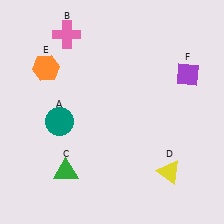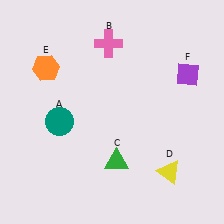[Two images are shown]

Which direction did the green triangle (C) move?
The green triangle (C) moved right.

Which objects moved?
The objects that moved are: the pink cross (B), the green triangle (C).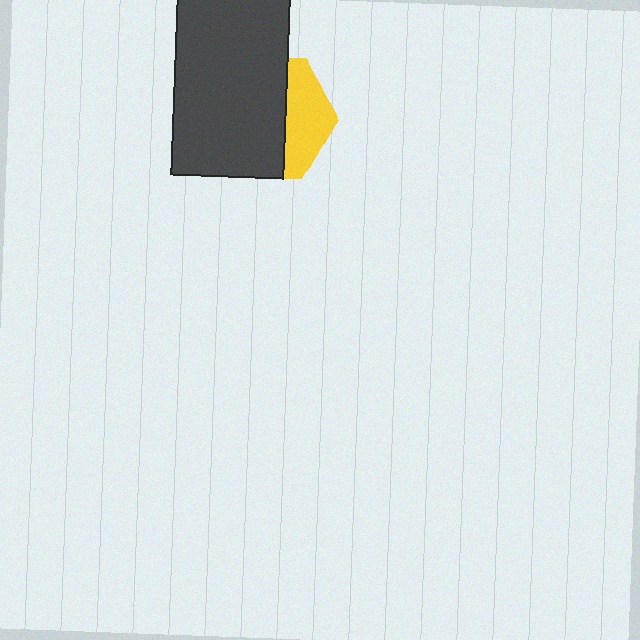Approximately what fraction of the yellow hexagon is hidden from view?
Roughly 67% of the yellow hexagon is hidden behind the dark gray rectangle.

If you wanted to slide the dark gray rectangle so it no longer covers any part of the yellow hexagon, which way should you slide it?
Slide it left — that is the most direct way to separate the two shapes.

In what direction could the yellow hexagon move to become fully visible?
The yellow hexagon could move right. That would shift it out from behind the dark gray rectangle entirely.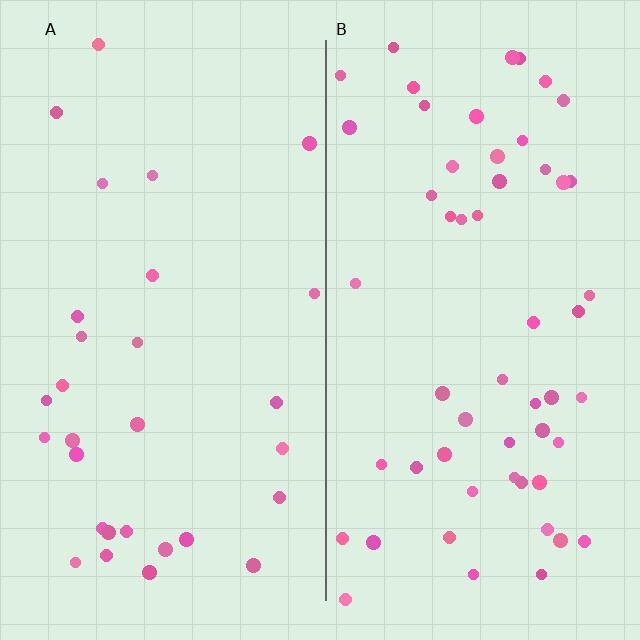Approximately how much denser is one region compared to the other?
Approximately 1.9× — region B over region A.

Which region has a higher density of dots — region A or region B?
B (the right).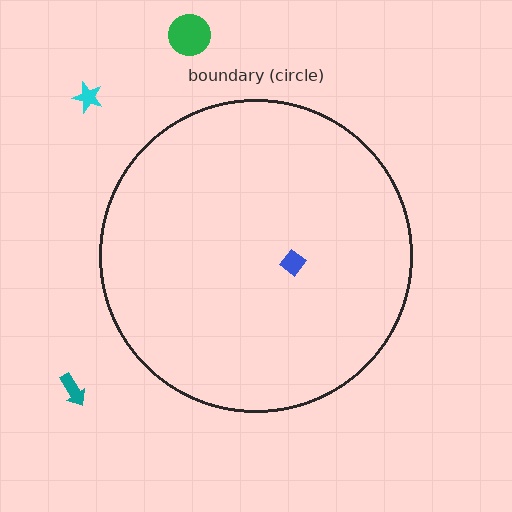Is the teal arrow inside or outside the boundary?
Outside.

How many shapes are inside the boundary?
1 inside, 3 outside.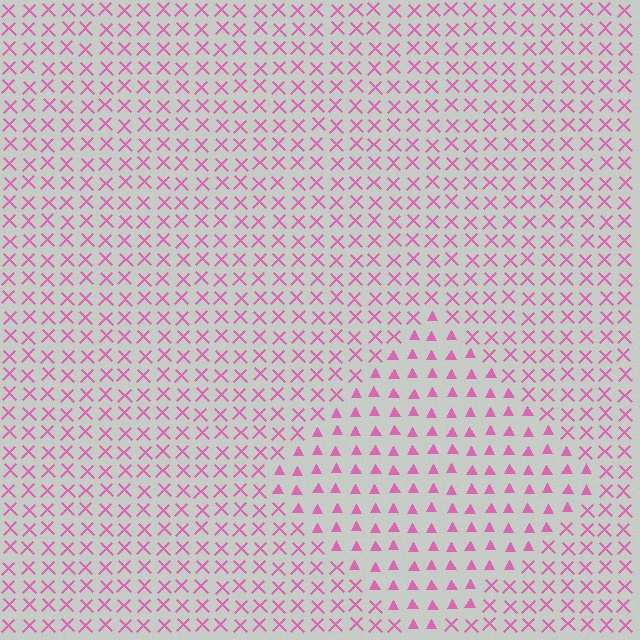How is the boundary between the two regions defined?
The boundary is defined by a change in element shape: triangles inside vs. X marks outside. All elements share the same color and spacing.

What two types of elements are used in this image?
The image uses triangles inside the diamond region and X marks outside it.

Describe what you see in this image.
The image is filled with small pink elements arranged in a uniform grid. A diamond-shaped region contains triangles, while the surrounding area contains X marks. The boundary is defined purely by the change in element shape.